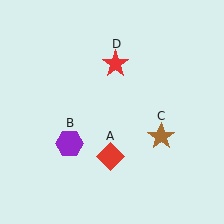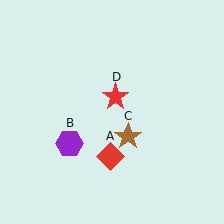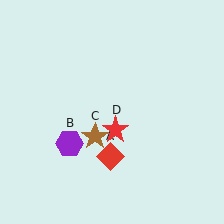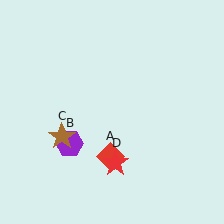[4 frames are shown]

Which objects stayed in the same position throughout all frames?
Red diamond (object A) and purple hexagon (object B) remained stationary.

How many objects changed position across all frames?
2 objects changed position: brown star (object C), red star (object D).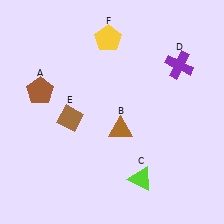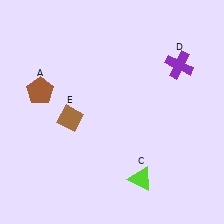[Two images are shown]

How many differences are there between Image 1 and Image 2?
There are 2 differences between the two images.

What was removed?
The brown triangle (B), the yellow pentagon (F) were removed in Image 2.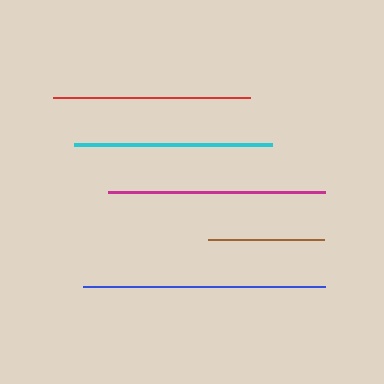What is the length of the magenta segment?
The magenta segment is approximately 216 pixels long.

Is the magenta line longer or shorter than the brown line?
The magenta line is longer than the brown line.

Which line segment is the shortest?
The brown line is the shortest at approximately 116 pixels.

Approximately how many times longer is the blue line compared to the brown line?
The blue line is approximately 2.1 times the length of the brown line.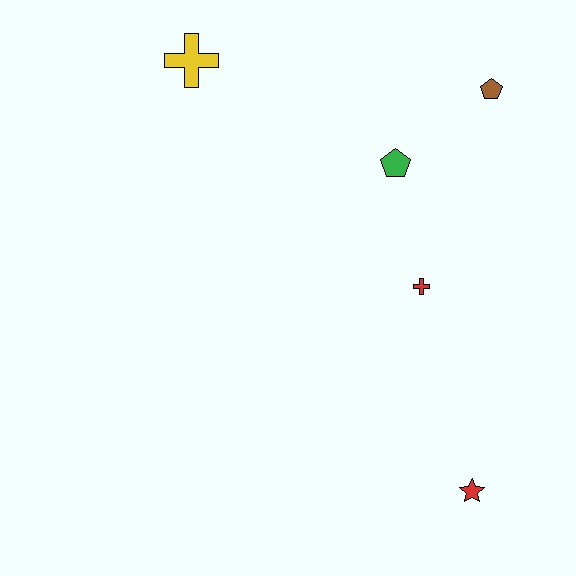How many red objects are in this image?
There are 2 red objects.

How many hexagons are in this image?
There are no hexagons.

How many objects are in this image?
There are 5 objects.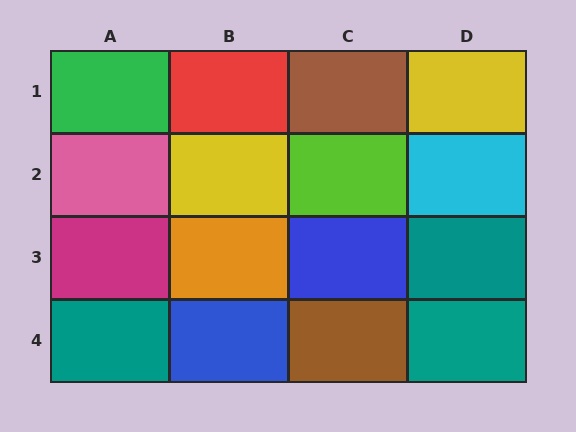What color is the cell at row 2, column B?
Yellow.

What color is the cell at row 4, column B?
Blue.